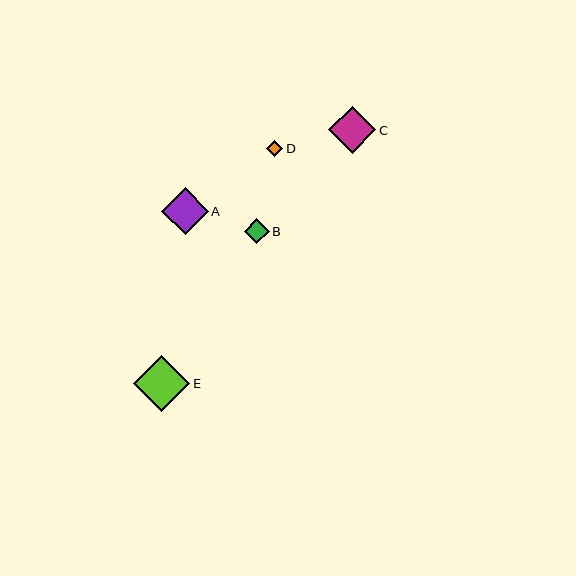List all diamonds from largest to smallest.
From largest to smallest: E, C, A, B, D.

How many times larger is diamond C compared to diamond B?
Diamond C is approximately 1.9 times the size of diamond B.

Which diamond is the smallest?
Diamond D is the smallest with a size of approximately 16 pixels.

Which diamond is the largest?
Diamond E is the largest with a size of approximately 56 pixels.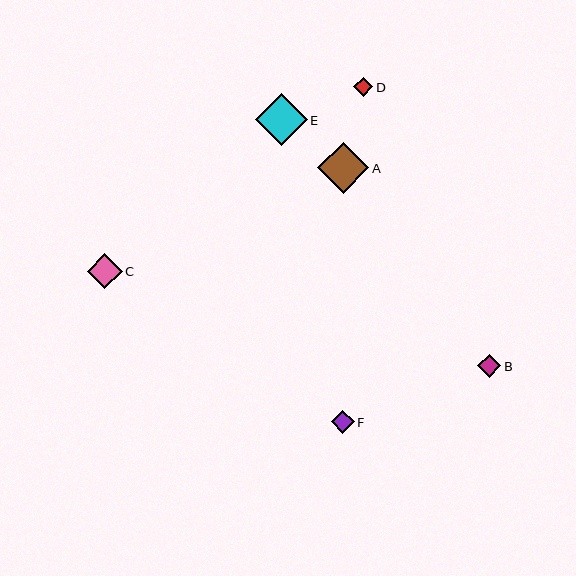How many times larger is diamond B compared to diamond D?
Diamond B is approximately 1.2 times the size of diamond D.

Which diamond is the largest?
Diamond E is the largest with a size of approximately 52 pixels.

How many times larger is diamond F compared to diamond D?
Diamond F is approximately 1.2 times the size of diamond D.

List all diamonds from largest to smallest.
From largest to smallest: E, A, C, F, B, D.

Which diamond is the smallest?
Diamond D is the smallest with a size of approximately 19 pixels.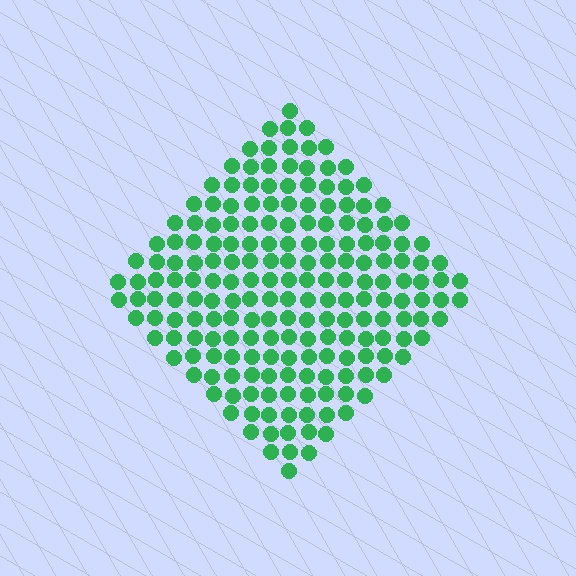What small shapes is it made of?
It is made of small circles.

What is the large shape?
The large shape is a diamond.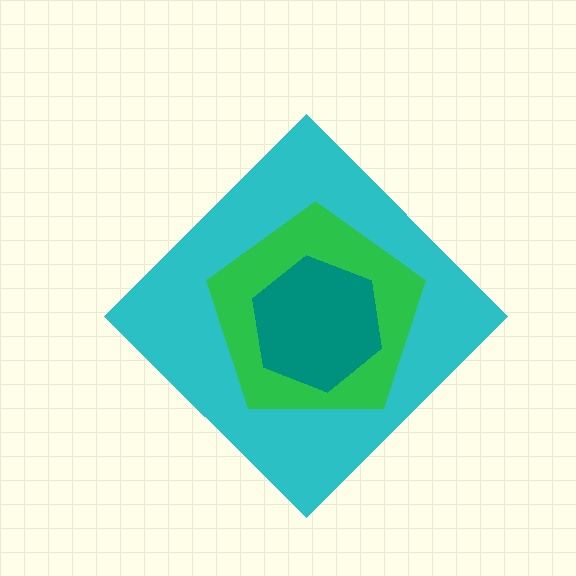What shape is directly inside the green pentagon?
The teal hexagon.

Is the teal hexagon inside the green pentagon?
Yes.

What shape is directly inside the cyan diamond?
The green pentagon.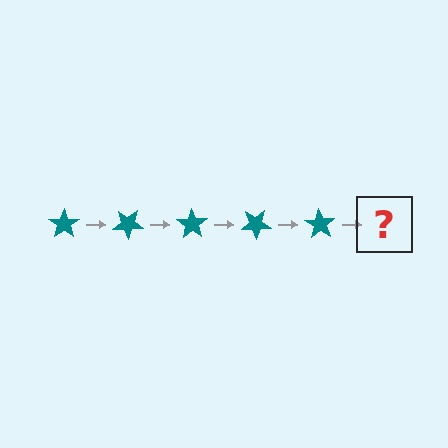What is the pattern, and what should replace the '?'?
The pattern is that the star rotates 35 degrees each step. The '?' should be a teal star rotated 175 degrees.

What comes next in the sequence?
The next element should be a teal star rotated 175 degrees.